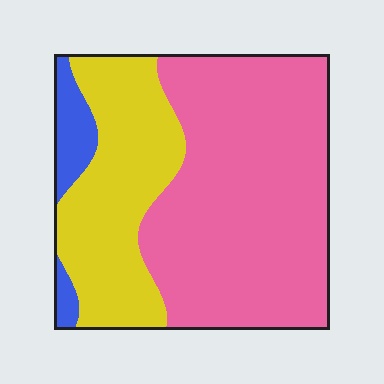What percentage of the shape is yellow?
Yellow covers 32% of the shape.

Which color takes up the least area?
Blue, at roughly 10%.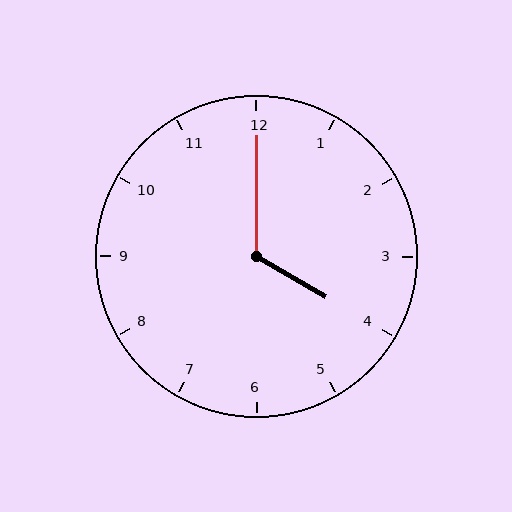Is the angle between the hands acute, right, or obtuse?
It is obtuse.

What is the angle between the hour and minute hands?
Approximately 120 degrees.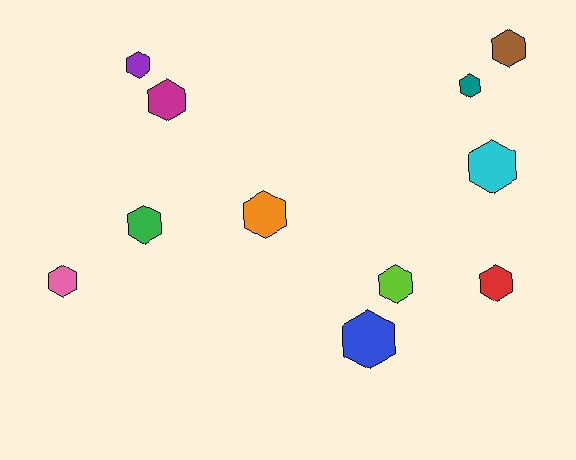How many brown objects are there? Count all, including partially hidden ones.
There is 1 brown object.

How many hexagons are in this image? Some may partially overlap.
There are 11 hexagons.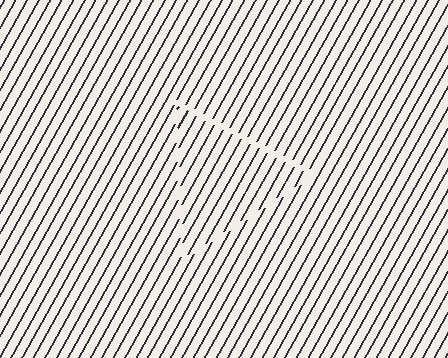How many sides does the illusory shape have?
3 sides — the line-ends trace a triangle.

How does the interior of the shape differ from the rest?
The interior of the shape contains the same grating, shifted by half a period — the contour is defined by the phase discontinuity where line-ends from the inner and outer gratings abut.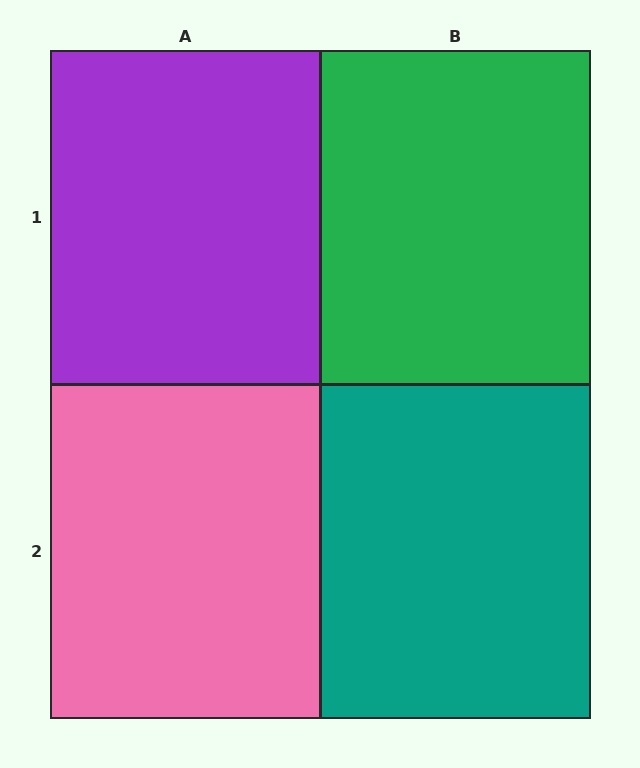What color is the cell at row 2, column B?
Teal.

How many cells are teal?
1 cell is teal.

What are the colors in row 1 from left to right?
Purple, green.